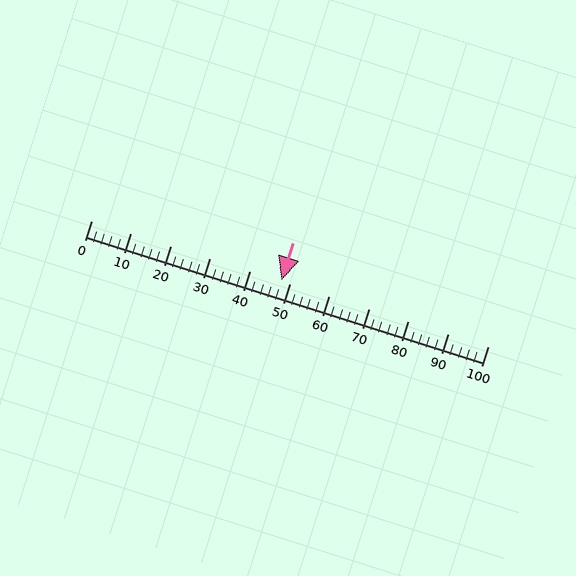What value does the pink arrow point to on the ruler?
The pink arrow points to approximately 48.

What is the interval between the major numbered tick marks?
The major tick marks are spaced 10 units apart.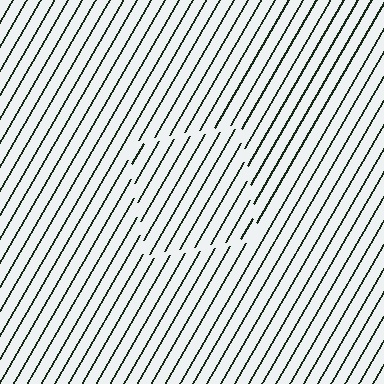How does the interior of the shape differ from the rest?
The interior of the shape contains the same grating, shifted by half a period — the contour is defined by the phase discontinuity where line-ends from the inner and outer gratings abut.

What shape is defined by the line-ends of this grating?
An illusory square. The interior of the shape contains the same grating, shifted by half a period — the contour is defined by the phase discontinuity where line-ends from the inner and outer gratings abut.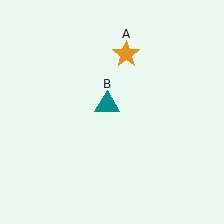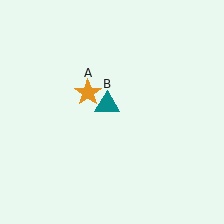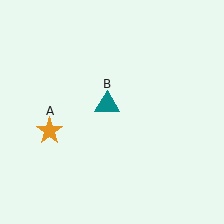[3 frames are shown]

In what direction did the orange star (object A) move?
The orange star (object A) moved down and to the left.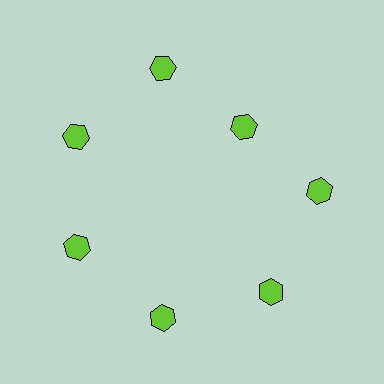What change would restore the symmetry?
The symmetry would be restored by moving it outward, back onto the ring so that all 7 hexagons sit at equal angles and equal distance from the center.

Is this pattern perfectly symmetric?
No. The 7 lime hexagons are arranged in a ring, but one element near the 1 o'clock position is pulled inward toward the center, breaking the 7-fold rotational symmetry.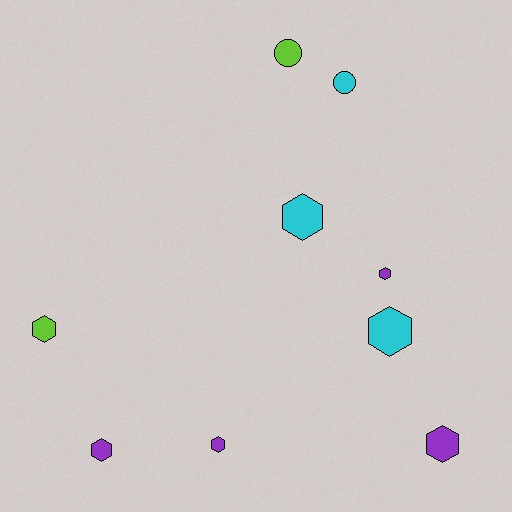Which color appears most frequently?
Purple, with 4 objects.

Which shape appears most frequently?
Hexagon, with 7 objects.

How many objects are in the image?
There are 9 objects.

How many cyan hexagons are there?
There are 2 cyan hexagons.